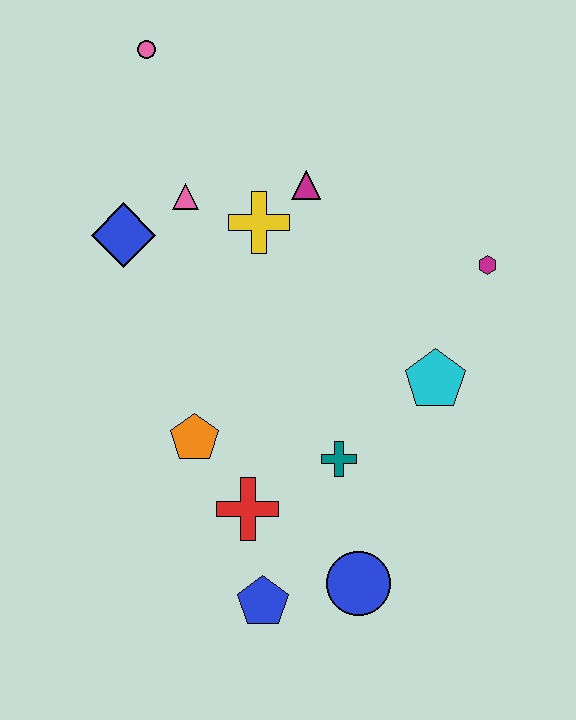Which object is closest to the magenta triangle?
The yellow cross is closest to the magenta triangle.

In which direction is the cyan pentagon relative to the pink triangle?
The cyan pentagon is to the right of the pink triangle.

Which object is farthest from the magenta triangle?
The blue pentagon is farthest from the magenta triangle.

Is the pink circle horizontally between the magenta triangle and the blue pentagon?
No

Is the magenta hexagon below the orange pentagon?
No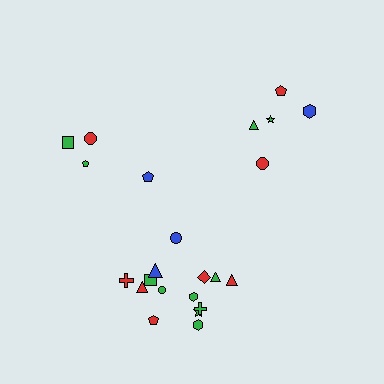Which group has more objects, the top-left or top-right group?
The top-right group.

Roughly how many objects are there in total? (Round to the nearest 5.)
Roughly 25 objects in total.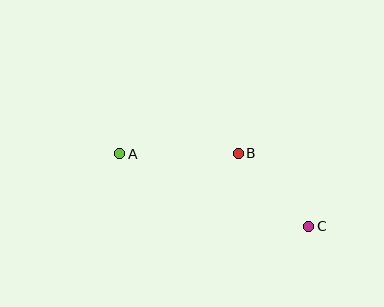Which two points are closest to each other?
Points B and C are closest to each other.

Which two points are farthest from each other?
Points A and C are farthest from each other.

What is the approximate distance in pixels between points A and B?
The distance between A and B is approximately 118 pixels.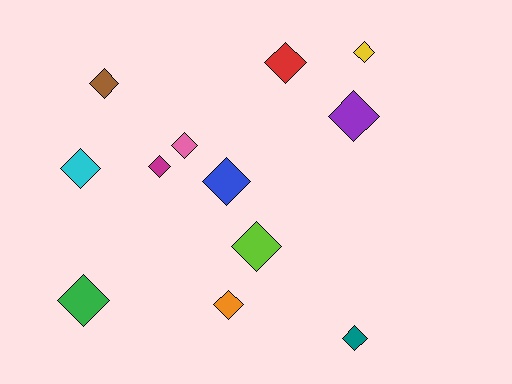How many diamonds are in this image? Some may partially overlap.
There are 12 diamonds.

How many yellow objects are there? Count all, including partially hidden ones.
There is 1 yellow object.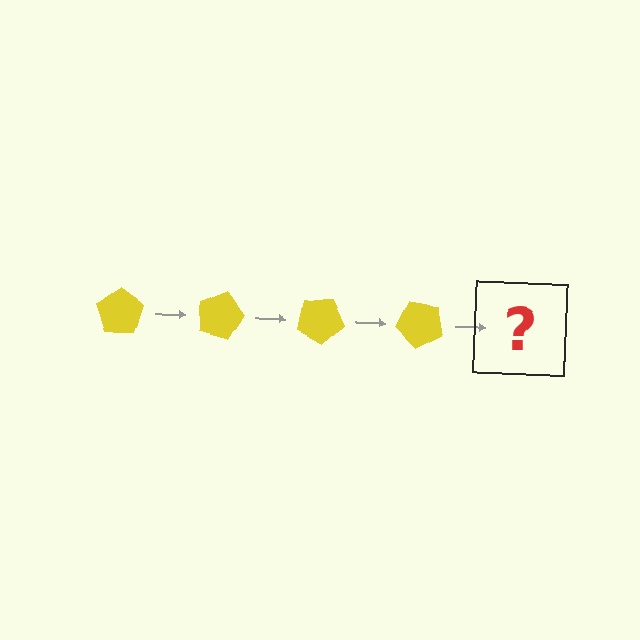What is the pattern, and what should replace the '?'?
The pattern is that the pentagon rotates 15 degrees each step. The '?' should be a yellow pentagon rotated 60 degrees.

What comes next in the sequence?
The next element should be a yellow pentagon rotated 60 degrees.